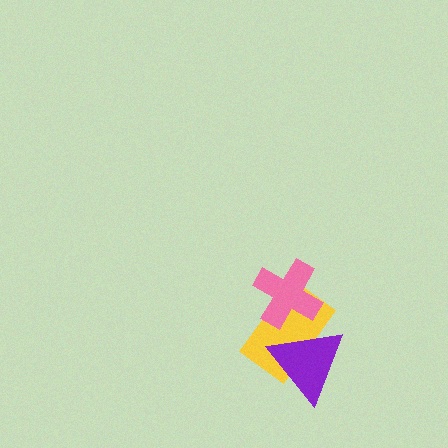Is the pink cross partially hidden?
Yes, it is partially covered by another shape.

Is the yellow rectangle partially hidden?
Yes, it is partially covered by another shape.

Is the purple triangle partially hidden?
No, no other shape covers it.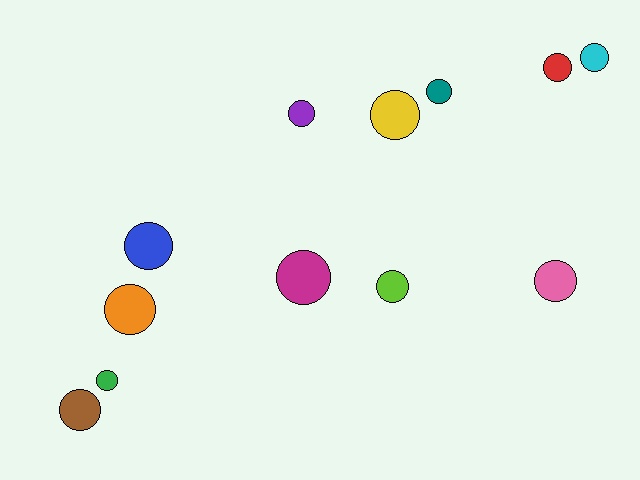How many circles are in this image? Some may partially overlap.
There are 12 circles.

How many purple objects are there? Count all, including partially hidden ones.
There is 1 purple object.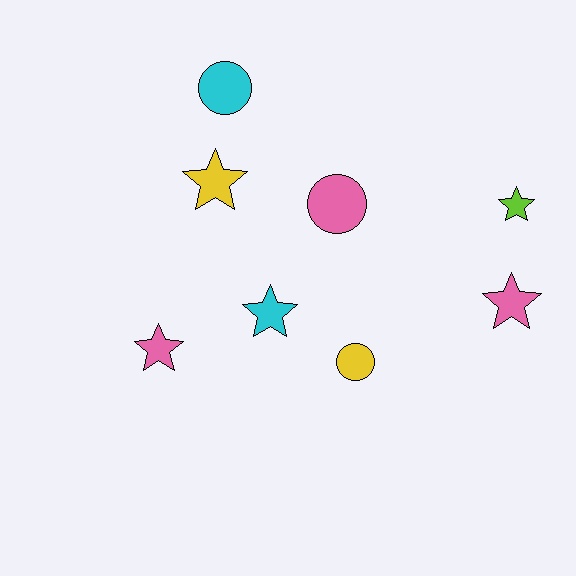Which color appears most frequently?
Pink, with 3 objects.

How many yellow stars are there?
There is 1 yellow star.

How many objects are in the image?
There are 8 objects.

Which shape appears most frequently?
Star, with 5 objects.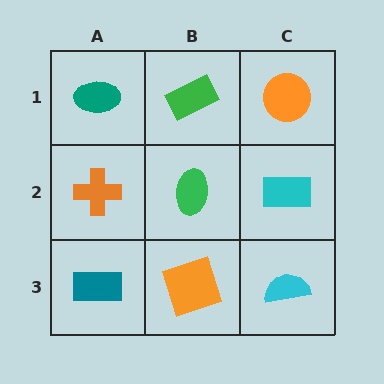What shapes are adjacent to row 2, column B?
A green rectangle (row 1, column B), an orange square (row 3, column B), an orange cross (row 2, column A), a cyan rectangle (row 2, column C).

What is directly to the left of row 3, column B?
A teal rectangle.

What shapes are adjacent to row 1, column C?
A cyan rectangle (row 2, column C), a green rectangle (row 1, column B).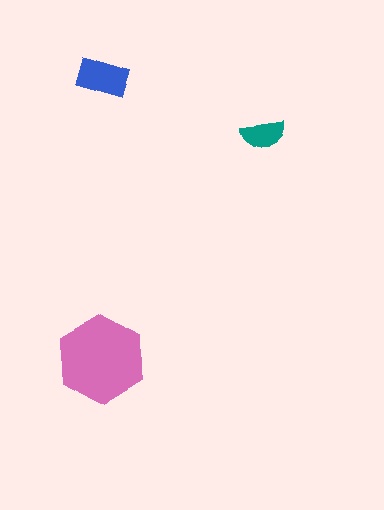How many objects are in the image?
There are 3 objects in the image.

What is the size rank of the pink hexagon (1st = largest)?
1st.